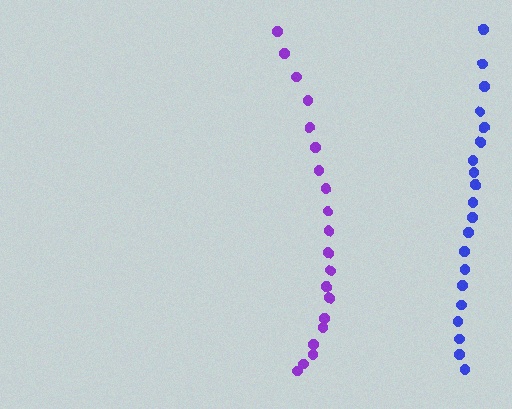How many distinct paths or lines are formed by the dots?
There are 2 distinct paths.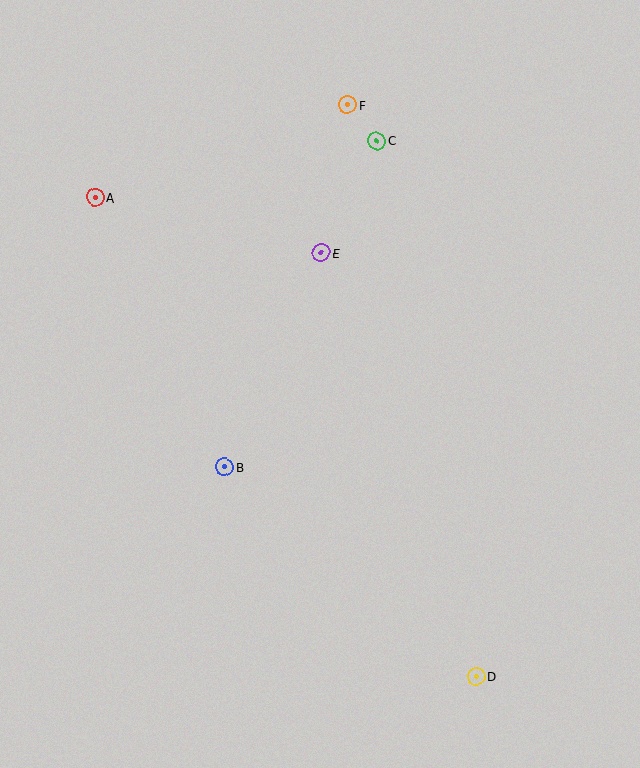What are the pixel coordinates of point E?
Point E is at (321, 253).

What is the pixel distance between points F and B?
The distance between F and B is 383 pixels.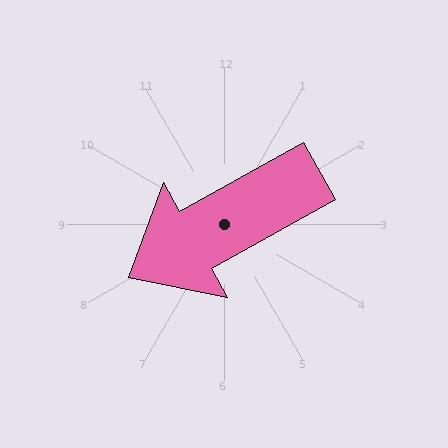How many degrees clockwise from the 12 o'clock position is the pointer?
Approximately 241 degrees.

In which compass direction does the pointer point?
Southwest.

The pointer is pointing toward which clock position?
Roughly 8 o'clock.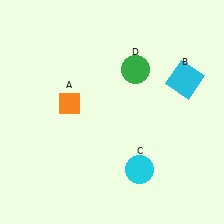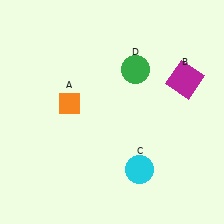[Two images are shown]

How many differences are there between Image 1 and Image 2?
There is 1 difference between the two images.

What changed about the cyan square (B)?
In Image 1, B is cyan. In Image 2, it changed to magenta.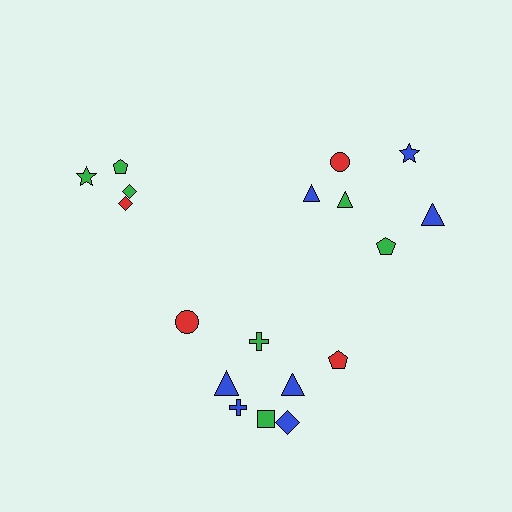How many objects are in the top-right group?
There are 6 objects.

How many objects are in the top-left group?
There are 4 objects.